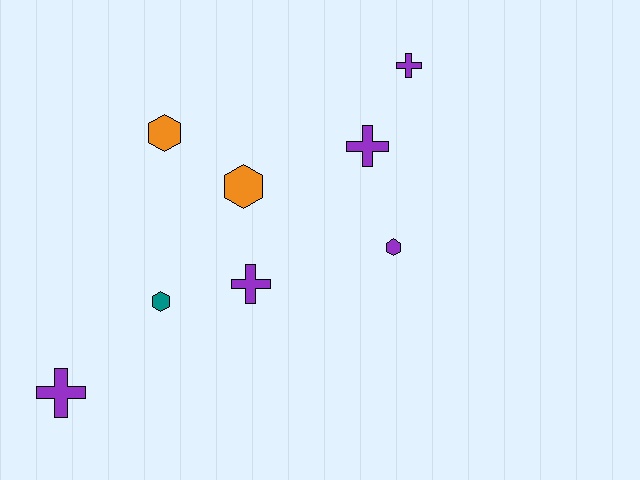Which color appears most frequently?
Purple, with 5 objects.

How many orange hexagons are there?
There are 2 orange hexagons.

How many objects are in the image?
There are 8 objects.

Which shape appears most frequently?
Cross, with 4 objects.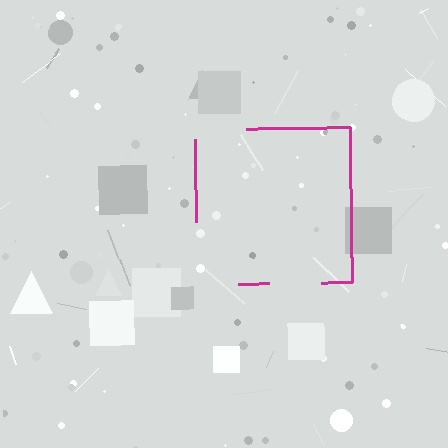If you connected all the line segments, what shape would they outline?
They would outline a square.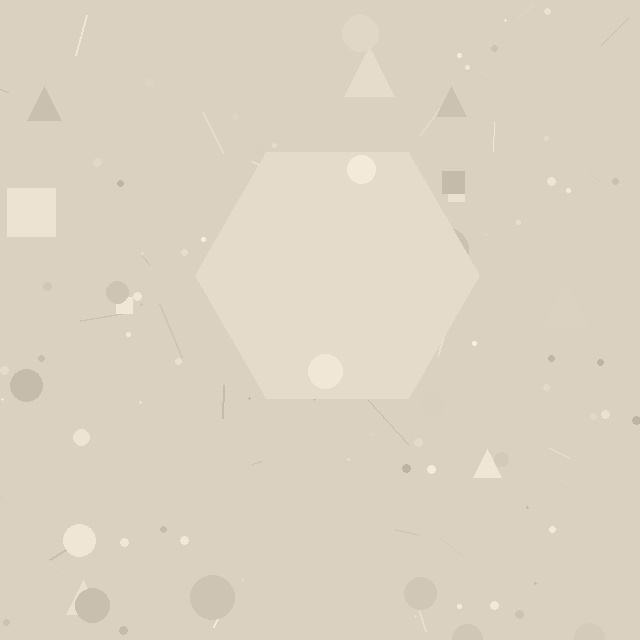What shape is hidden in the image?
A hexagon is hidden in the image.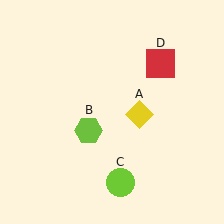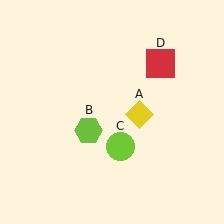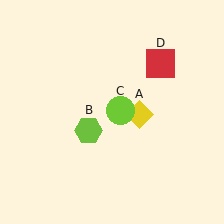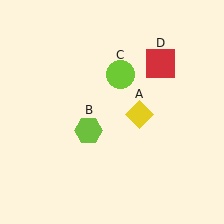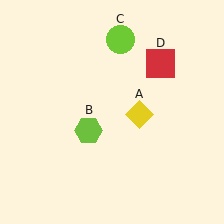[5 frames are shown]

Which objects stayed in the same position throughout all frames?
Yellow diamond (object A) and lime hexagon (object B) and red square (object D) remained stationary.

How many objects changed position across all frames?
1 object changed position: lime circle (object C).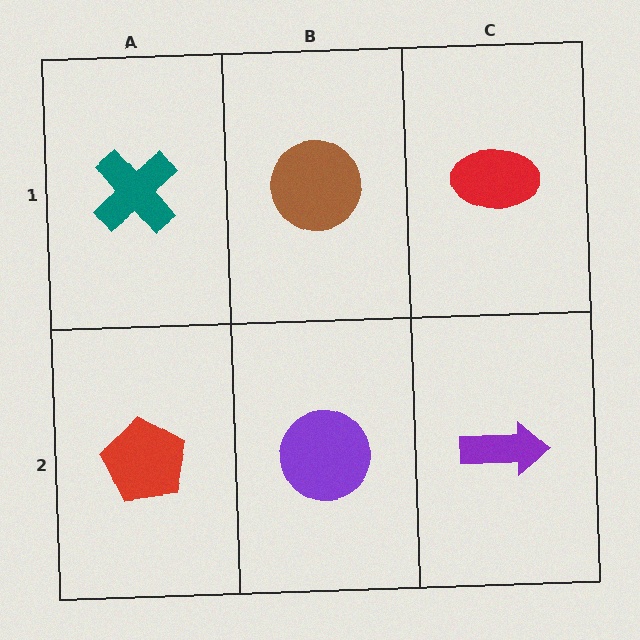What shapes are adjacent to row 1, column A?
A red pentagon (row 2, column A), a brown circle (row 1, column B).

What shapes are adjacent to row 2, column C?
A red ellipse (row 1, column C), a purple circle (row 2, column B).